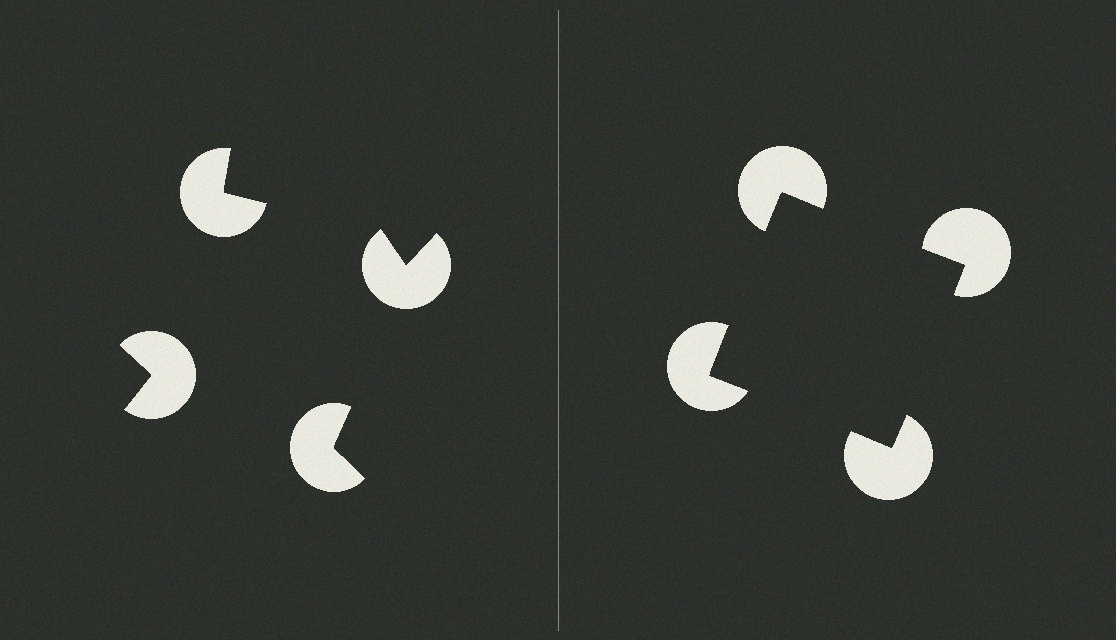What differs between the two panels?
The pac-man discs are positioned identically on both sides; only the wedge orientations differ. On the right they align to a square; on the left they are misaligned.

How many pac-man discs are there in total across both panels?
8 — 4 on each side.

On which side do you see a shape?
An illusory square appears on the right side. On the left side the wedge cuts are rotated, so no coherent shape forms.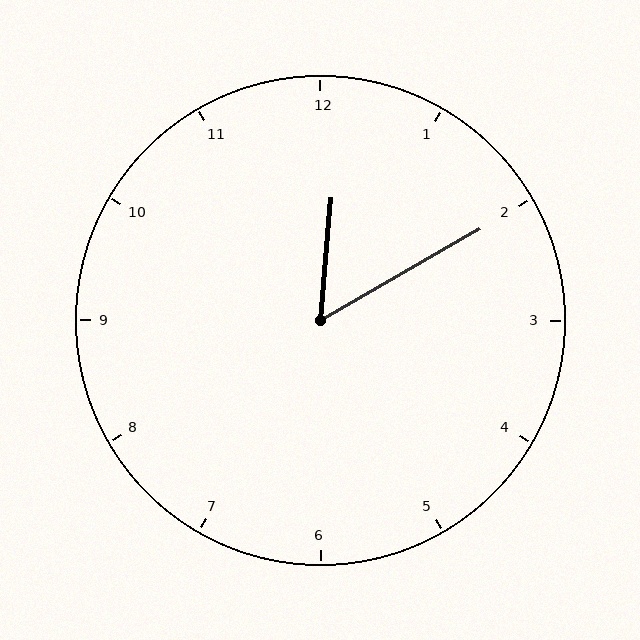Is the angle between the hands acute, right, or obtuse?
It is acute.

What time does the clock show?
12:10.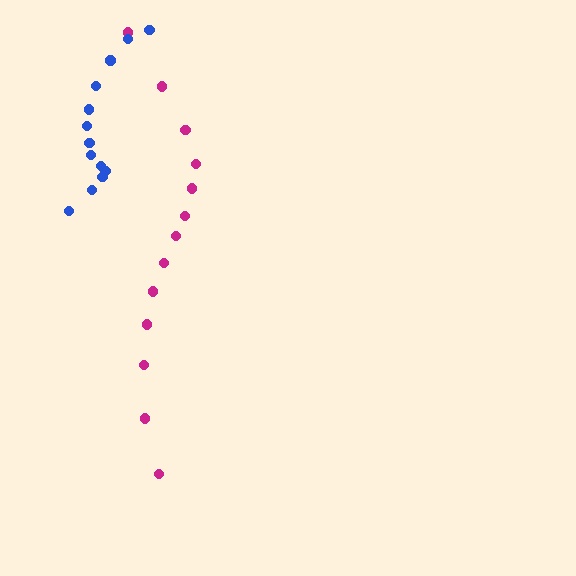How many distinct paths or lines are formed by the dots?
There are 2 distinct paths.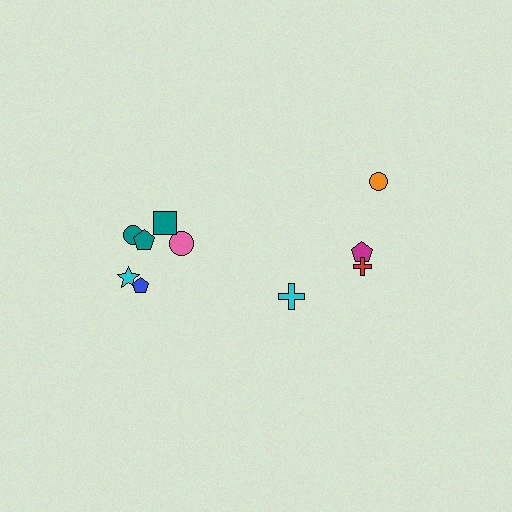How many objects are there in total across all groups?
There are 10 objects.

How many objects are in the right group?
There are 4 objects.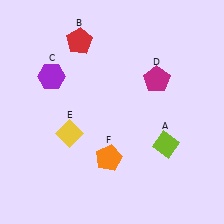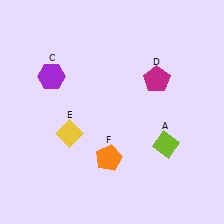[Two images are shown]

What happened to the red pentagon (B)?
The red pentagon (B) was removed in Image 2. It was in the top-left area of Image 1.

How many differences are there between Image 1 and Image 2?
There is 1 difference between the two images.